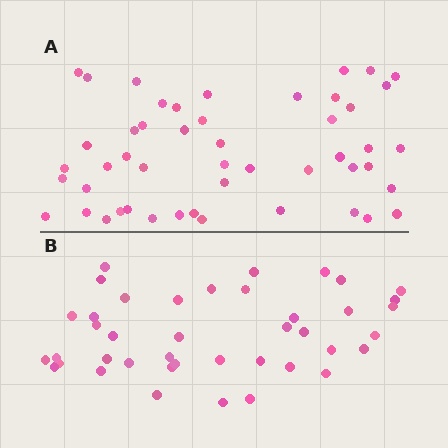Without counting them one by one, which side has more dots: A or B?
Region A (the top region) has more dots.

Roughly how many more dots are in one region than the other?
Region A has roughly 8 or so more dots than region B.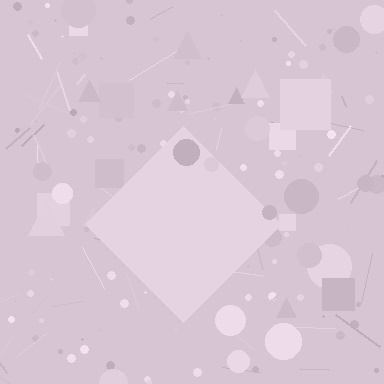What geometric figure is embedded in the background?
A diamond is embedded in the background.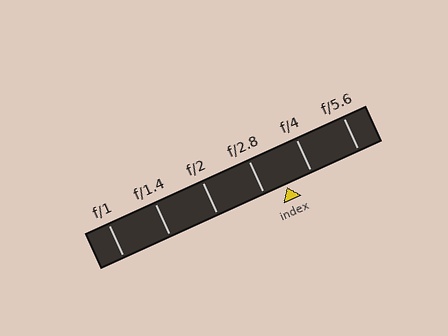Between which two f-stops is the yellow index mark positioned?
The index mark is between f/2.8 and f/4.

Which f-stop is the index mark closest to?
The index mark is closest to f/2.8.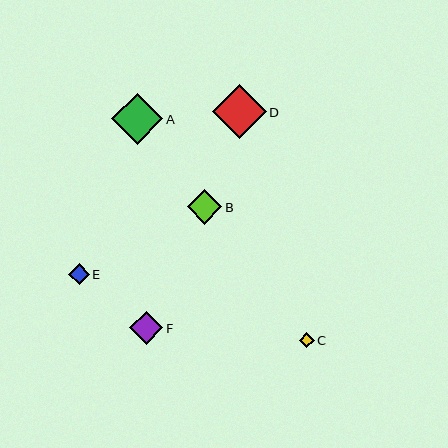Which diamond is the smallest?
Diamond C is the smallest with a size of approximately 15 pixels.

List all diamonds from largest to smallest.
From largest to smallest: D, A, B, F, E, C.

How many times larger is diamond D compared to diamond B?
Diamond D is approximately 1.6 times the size of diamond B.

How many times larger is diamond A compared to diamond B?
Diamond A is approximately 1.5 times the size of diamond B.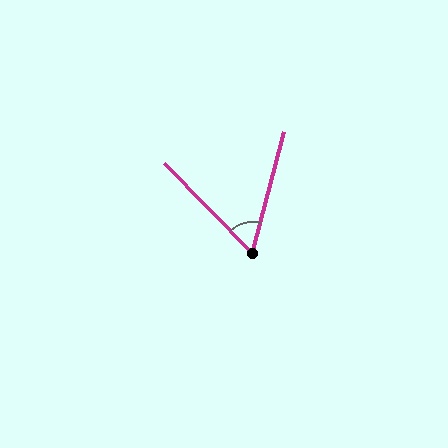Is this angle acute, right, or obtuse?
It is acute.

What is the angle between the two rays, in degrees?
Approximately 59 degrees.